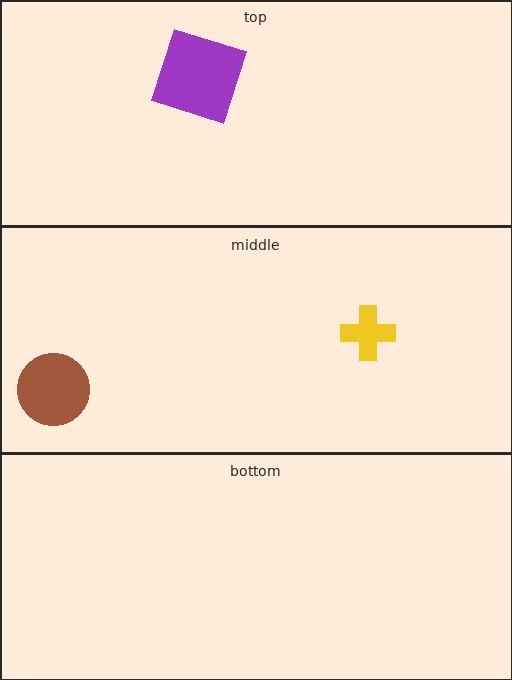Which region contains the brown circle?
The middle region.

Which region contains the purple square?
The top region.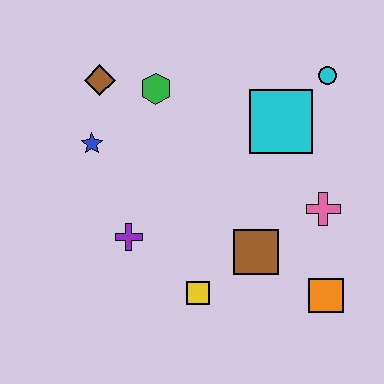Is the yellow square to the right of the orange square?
No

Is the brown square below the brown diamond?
Yes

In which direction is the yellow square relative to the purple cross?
The yellow square is to the right of the purple cross.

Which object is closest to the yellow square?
The brown square is closest to the yellow square.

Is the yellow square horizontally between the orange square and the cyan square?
No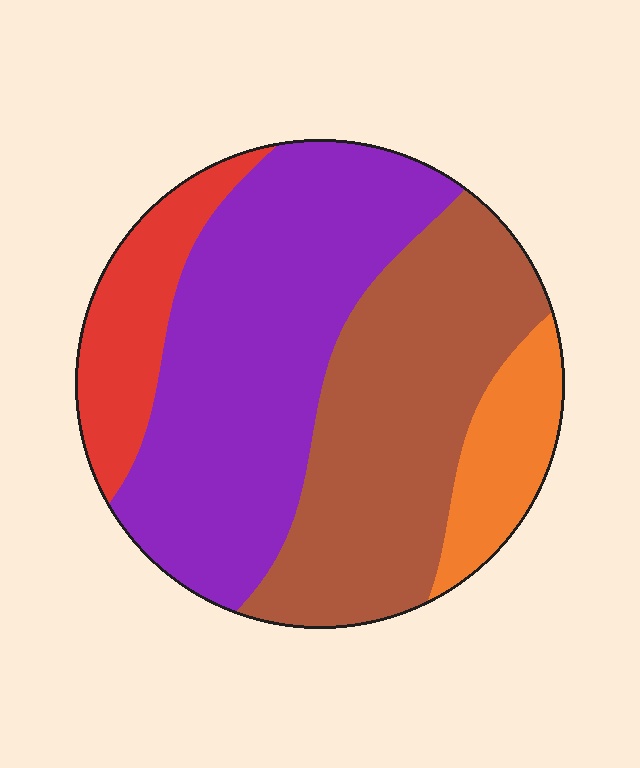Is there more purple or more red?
Purple.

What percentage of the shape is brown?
Brown covers 35% of the shape.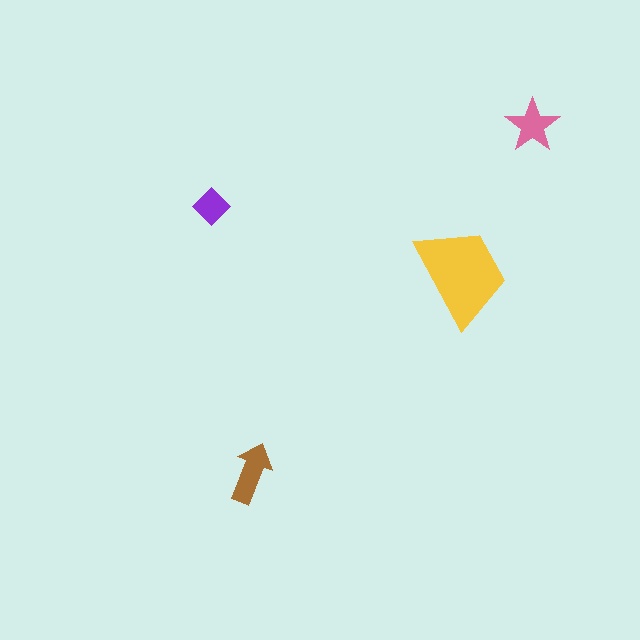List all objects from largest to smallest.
The yellow trapezoid, the brown arrow, the pink star, the purple diamond.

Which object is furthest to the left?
The purple diamond is leftmost.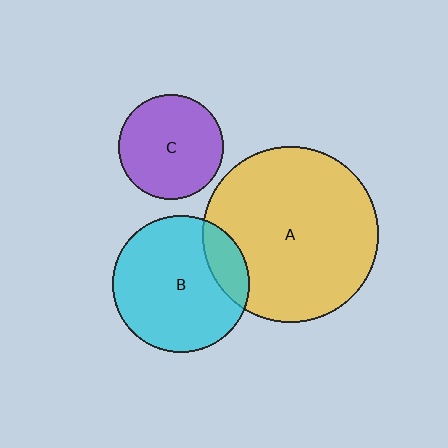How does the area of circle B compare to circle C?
Approximately 1.7 times.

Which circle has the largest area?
Circle A (yellow).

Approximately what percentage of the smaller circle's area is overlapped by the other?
Approximately 15%.